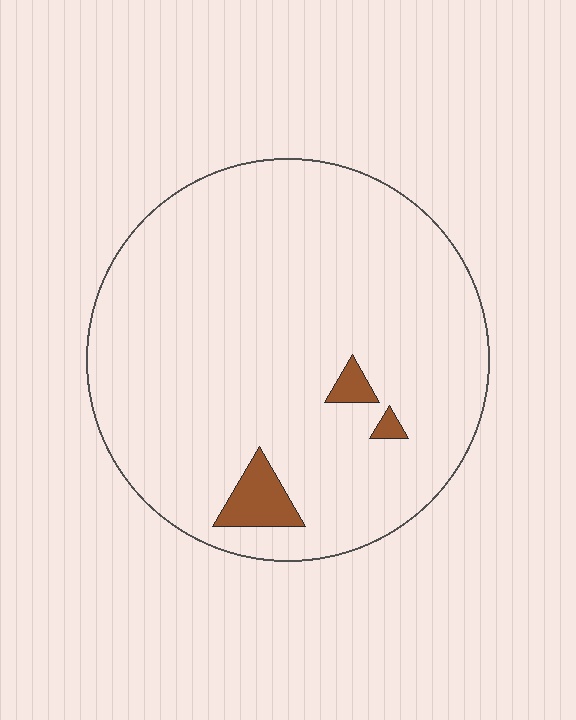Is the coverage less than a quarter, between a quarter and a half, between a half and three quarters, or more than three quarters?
Less than a quarter.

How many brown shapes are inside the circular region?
3.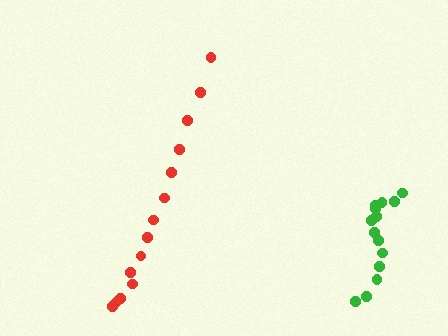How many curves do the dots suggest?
There are 2 distinct paths.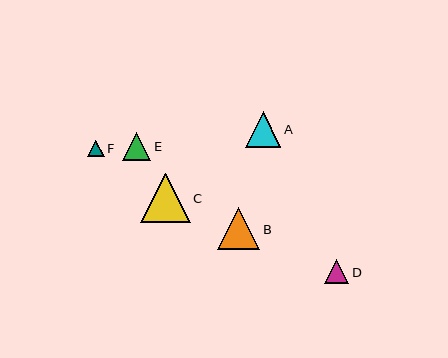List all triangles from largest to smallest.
From largest to smallest: C, B, A, E, D, F.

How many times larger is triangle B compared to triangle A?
Triangle B is approximately 1.2 times the size of triangle A.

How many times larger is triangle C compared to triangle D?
Triangle C is approximately 2.0 times the size of triangle D.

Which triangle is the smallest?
Triangle F is the smallest with a size of approximately 16 pixels.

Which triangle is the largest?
Triangle C is the largest with a size of approximately 49 pixels.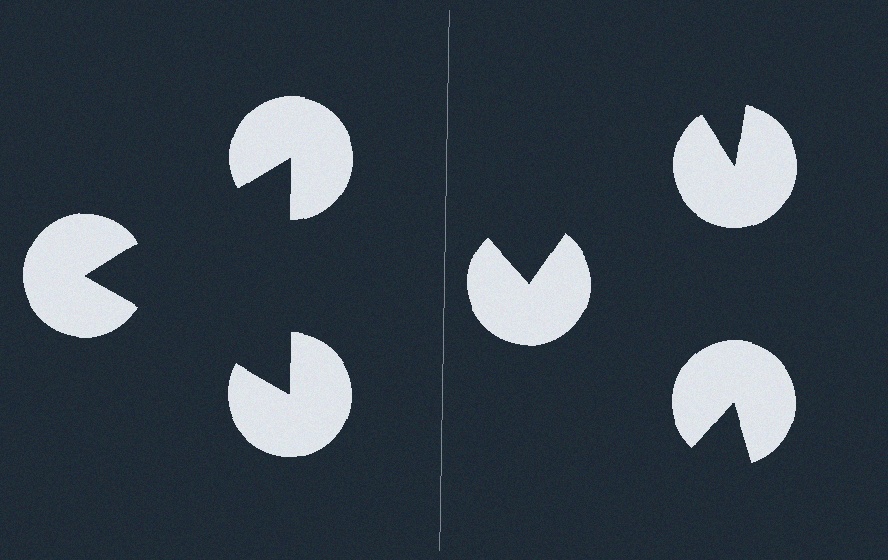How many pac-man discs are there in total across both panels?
6 — 3 on each side.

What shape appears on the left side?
An illusory triangle.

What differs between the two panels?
The pac-man discs are positioned identically on both sides; only the wedge orientations differ. On the left they align to a triangle; on the right they are misaligned.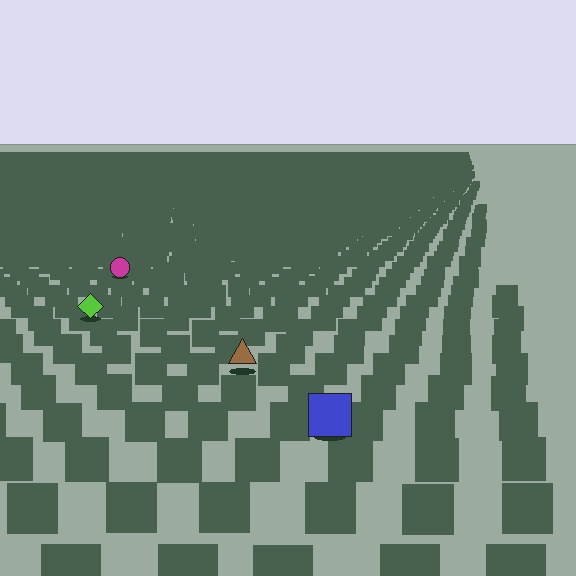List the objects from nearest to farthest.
From nearest to farthest: the blue square, the brown triangle, the lime diamond, the magenta circle.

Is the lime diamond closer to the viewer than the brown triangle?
No. The brown triangle is closer — you can tell from the texture gradient: the ground texture is coarser near it.